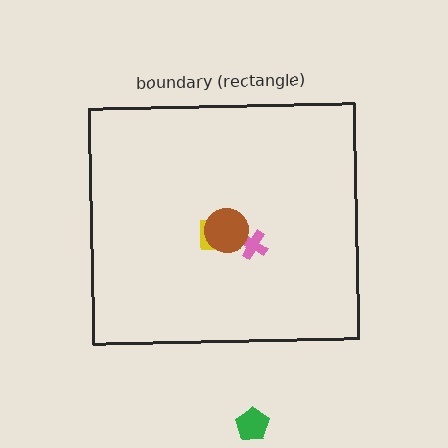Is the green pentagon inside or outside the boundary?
Outside.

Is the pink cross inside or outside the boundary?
Inside.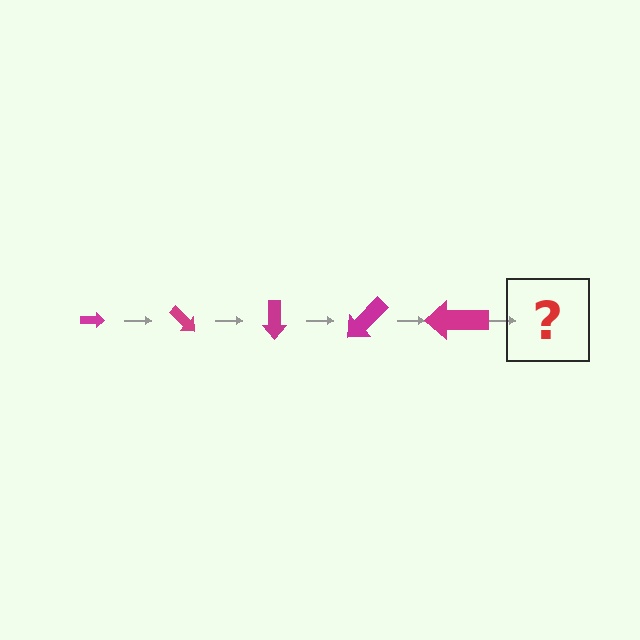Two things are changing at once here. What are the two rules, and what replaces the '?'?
The two rules are that the arrow grows larger each step and it rotates 45 degrees each step. The '?' should be an arrow, larger than the previous one and rotated 225 degrees from the start.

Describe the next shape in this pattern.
It should be an arrow, larger than the previous one and rotated 225 degrees from the start.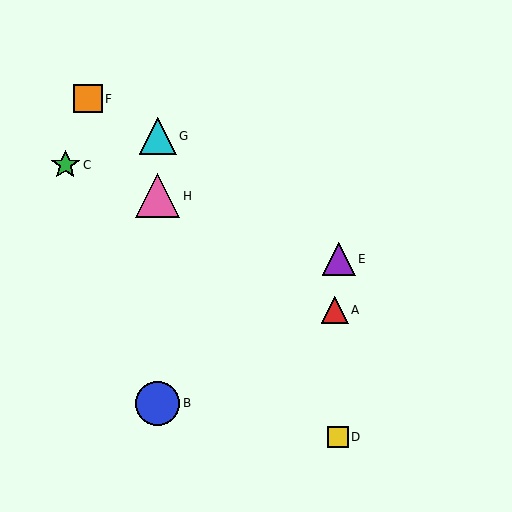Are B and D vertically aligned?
No, B is at x≈158 and D is at x≈338.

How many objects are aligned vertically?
3 objects (B, G, H) are aligned vertically.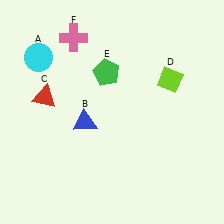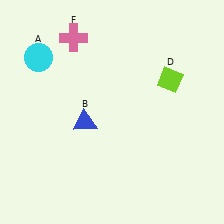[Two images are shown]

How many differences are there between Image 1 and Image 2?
There are 2 differences between the two images.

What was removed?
The red triangle (C), the green pentagon (E) were removed in Image 2.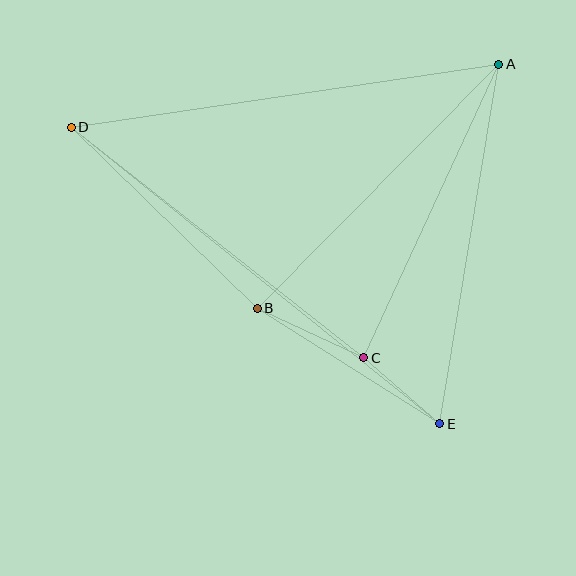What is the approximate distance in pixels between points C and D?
The distance between C and D is approximately 373 pixels.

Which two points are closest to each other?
Points C and E are closest to each other.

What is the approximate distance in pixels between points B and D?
The distance between B and D is approximately 260 pixels.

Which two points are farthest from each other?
Points D and E are farthest from each other.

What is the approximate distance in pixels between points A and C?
The distance between A and C is approximately 323 pixels.